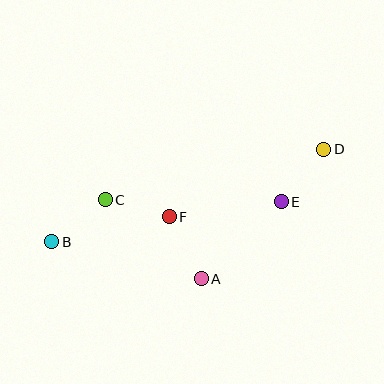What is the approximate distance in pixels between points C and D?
The distance between C and D is approximately 224 pixels.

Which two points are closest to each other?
Points C and F are closest to each other.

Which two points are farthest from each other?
Points B and D are farthest from each other.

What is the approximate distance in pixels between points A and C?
The distance between A and C is approximately 124 pixels.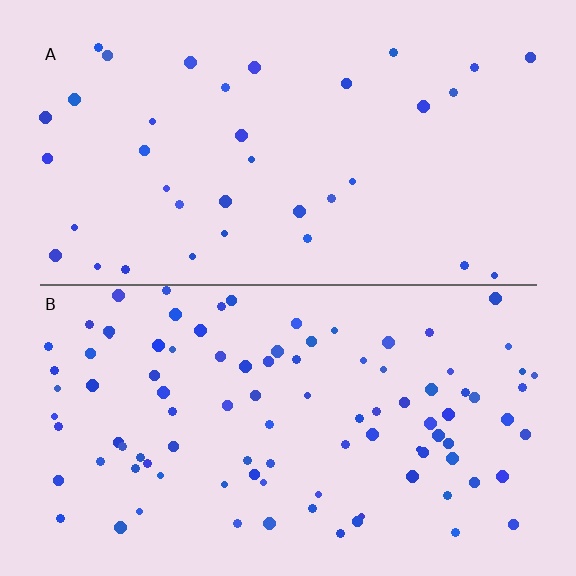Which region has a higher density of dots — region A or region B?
B (the bottom).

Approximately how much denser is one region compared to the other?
Approximately 2.7× — region B over region A.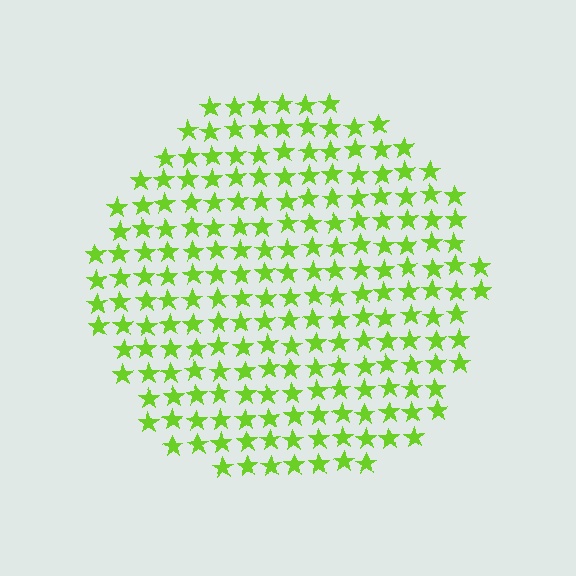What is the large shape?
The large shape is a circle.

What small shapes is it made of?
It is made of small stars.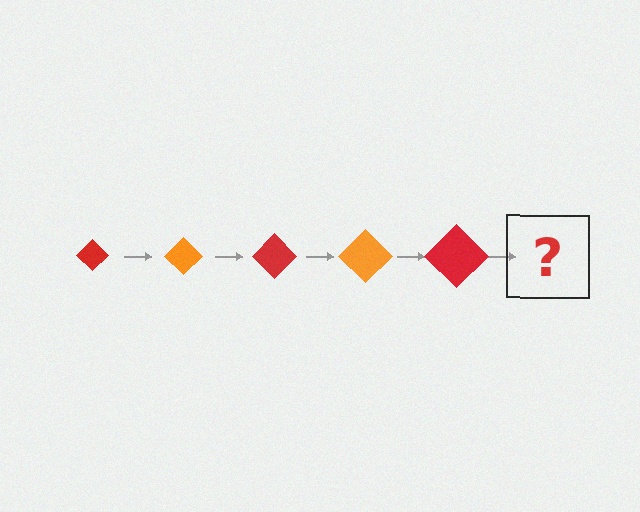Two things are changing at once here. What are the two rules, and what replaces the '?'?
The two rules are that the diamond grows larger each step and the color cycles through red and orange. The '?' should be an orange diamond, larger than the previous one.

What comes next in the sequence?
The next element should be an orange diamond, larger than the previous one.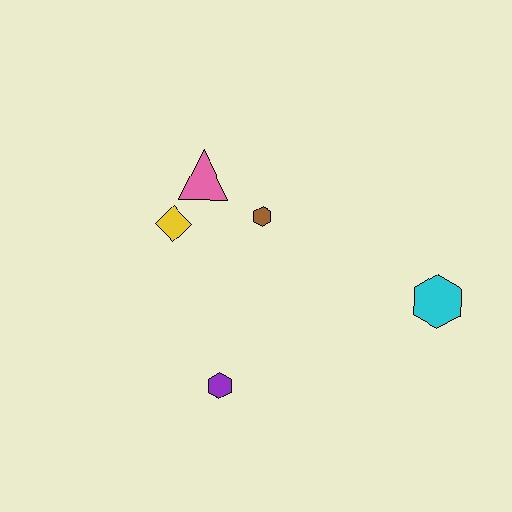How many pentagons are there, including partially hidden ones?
There are no pentagons.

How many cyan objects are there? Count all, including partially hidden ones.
There is 1 cyan object.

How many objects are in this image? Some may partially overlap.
There are 5 objects.